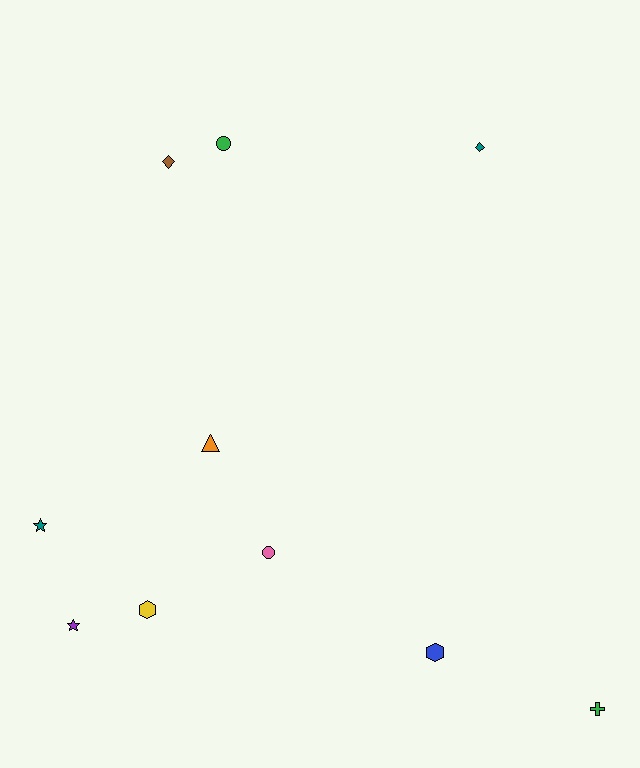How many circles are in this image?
There are 2 circles.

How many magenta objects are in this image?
There are no magenta objects.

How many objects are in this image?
There are 10 objects.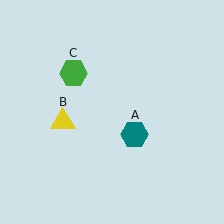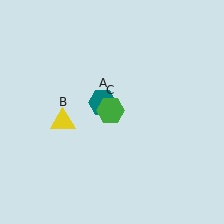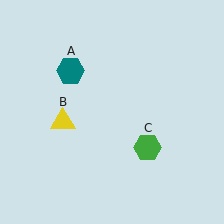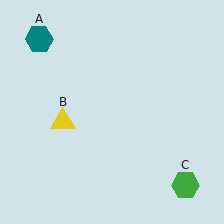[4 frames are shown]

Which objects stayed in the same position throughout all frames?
Yellow triangle (object B) remained stationary.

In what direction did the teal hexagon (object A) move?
The teal hexagon (object A) moved up and to the left.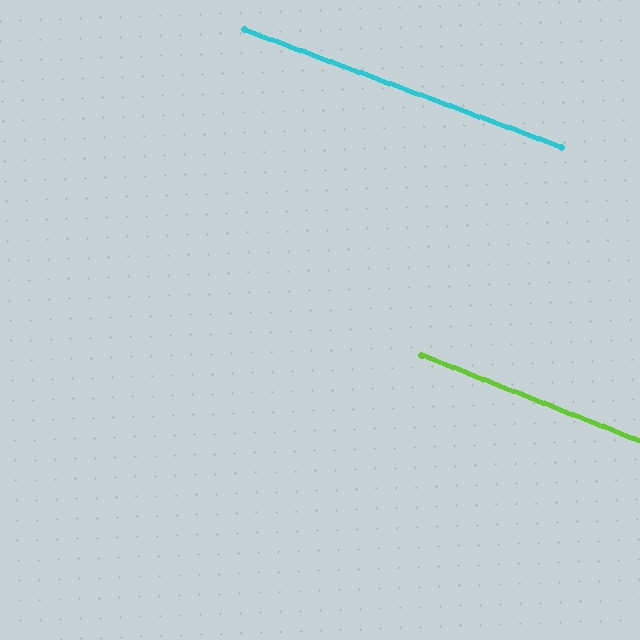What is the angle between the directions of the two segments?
Approximately 1 degree.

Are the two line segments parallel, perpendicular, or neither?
Parallel — their directions differ by only 1.2°.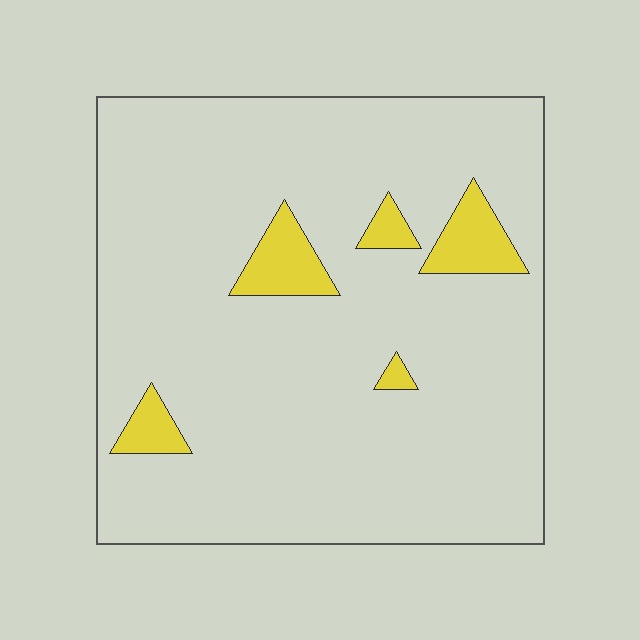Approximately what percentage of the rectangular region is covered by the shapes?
Approximately 10%.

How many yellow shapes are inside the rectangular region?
5.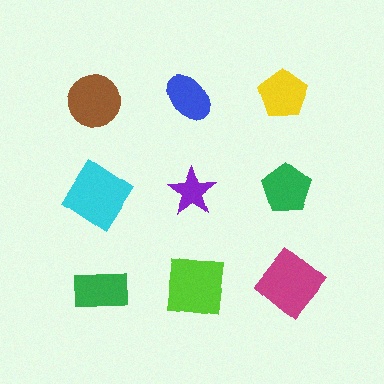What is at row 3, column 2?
A lime square.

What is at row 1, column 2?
A blue ellipse.